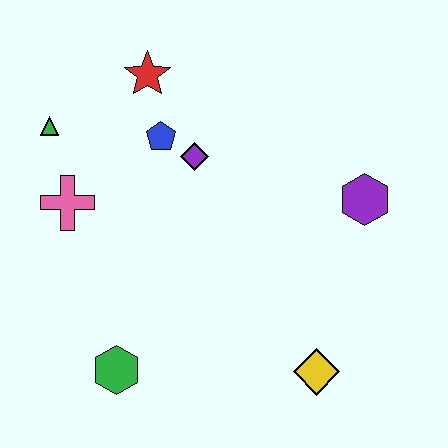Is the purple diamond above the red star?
No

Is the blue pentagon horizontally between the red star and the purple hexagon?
Yes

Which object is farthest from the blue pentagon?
The yellow diamond is farthest from the blue pentagon.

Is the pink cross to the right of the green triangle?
Yes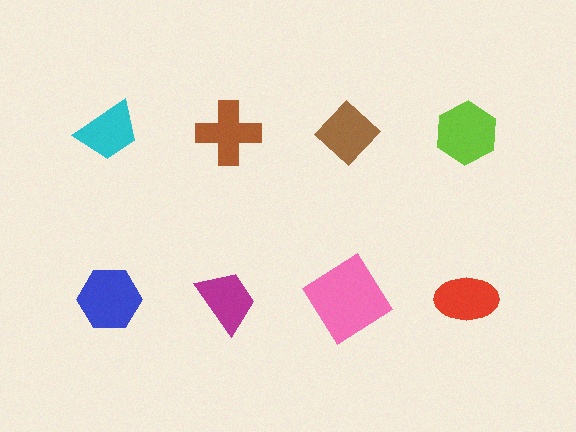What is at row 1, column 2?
A brown cross.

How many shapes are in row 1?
4 shapes.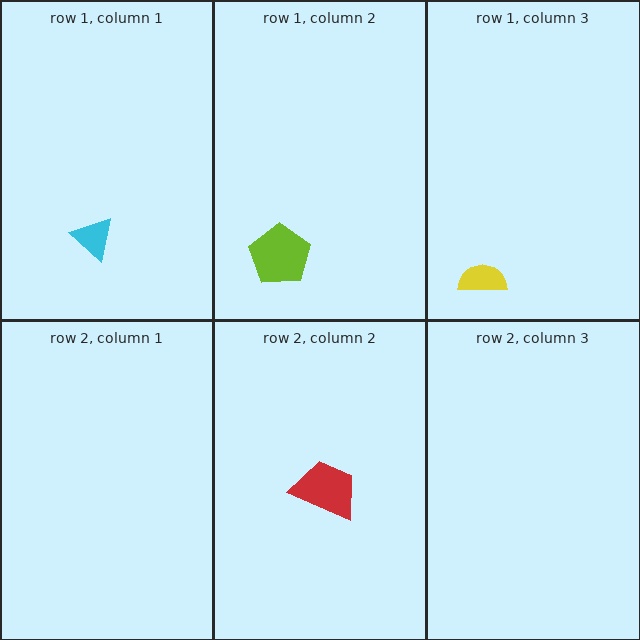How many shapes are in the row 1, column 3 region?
1.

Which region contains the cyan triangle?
The row 1, column 1 region.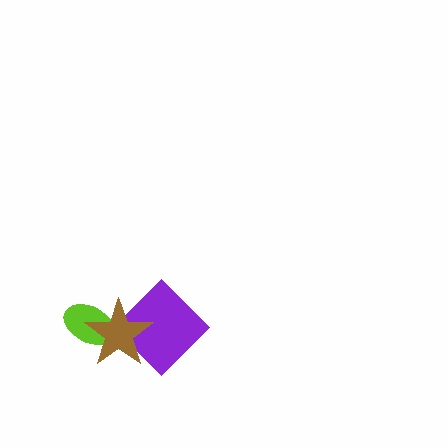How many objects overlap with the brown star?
2 objects overlap with the brown star.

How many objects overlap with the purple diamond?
1 object overlaps with the purple diamond.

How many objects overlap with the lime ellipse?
1 object overlaps with the lime ellipse.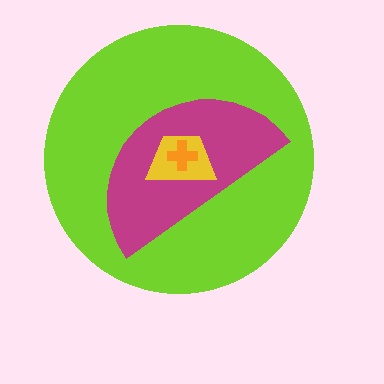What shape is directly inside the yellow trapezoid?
The orange cross.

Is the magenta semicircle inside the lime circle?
Yes.